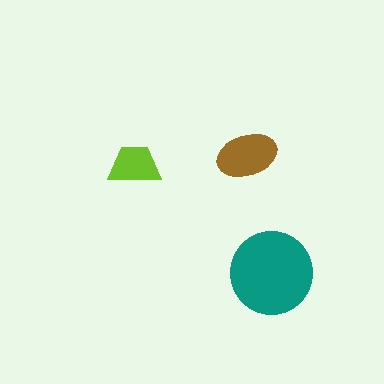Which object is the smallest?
The lime trapezoid.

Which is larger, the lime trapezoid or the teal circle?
The teal circle.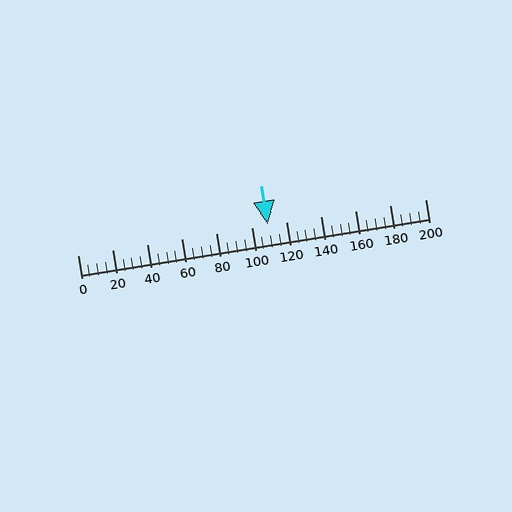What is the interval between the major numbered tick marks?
The major tick marks are spaced 20 units apart.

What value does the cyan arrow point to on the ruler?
The cyan arrow points to approximately 109.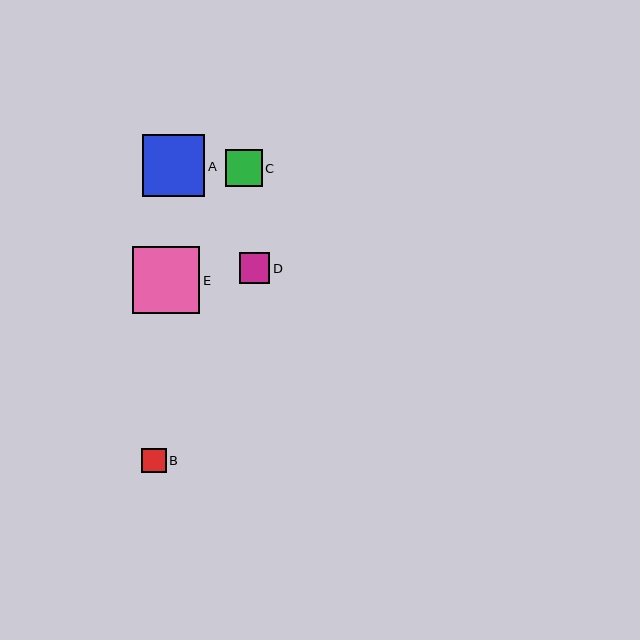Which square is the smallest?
Square B is the smallest with a size of approximately 24 pixels.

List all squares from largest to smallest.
From largest to smallest: E, A, C, D, B.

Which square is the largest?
Square E is the largest with a size of approximately 68 pixels.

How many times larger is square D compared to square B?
Square D is approximately 1.3 times the size of square B.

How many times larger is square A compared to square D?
Square A is approximately 2.1 times the size of square D.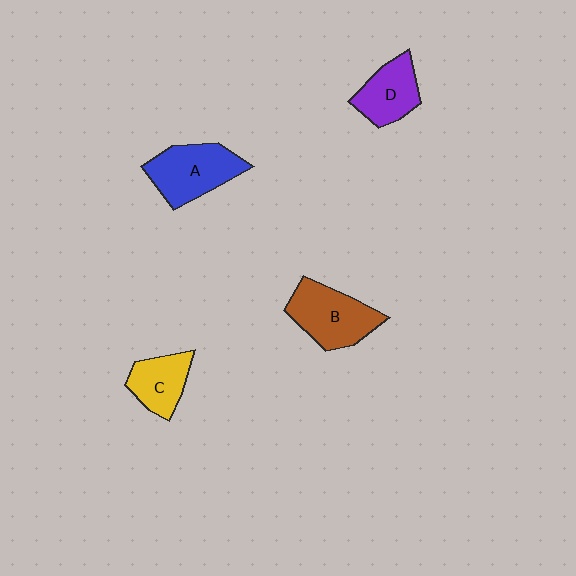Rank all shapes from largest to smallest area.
From largest to smallest: A (blue), B (brown), D (purple), C (yellow).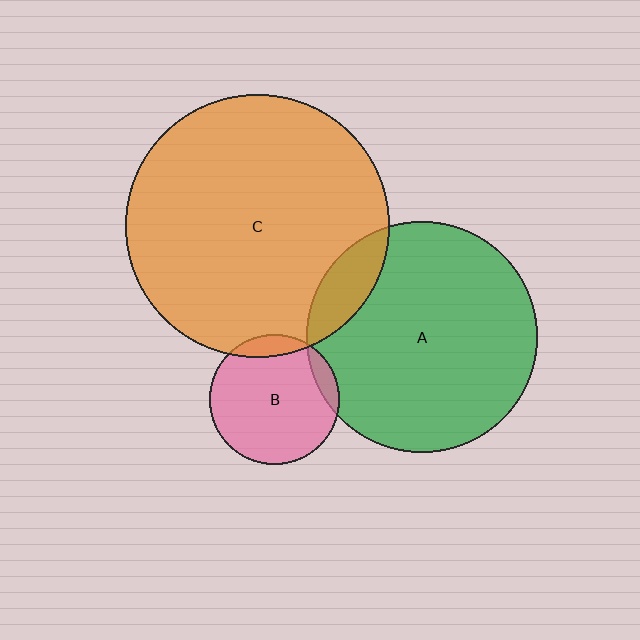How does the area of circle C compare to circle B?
Approximately 4.1 times.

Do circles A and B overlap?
Yes.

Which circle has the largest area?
Circle C (orange).